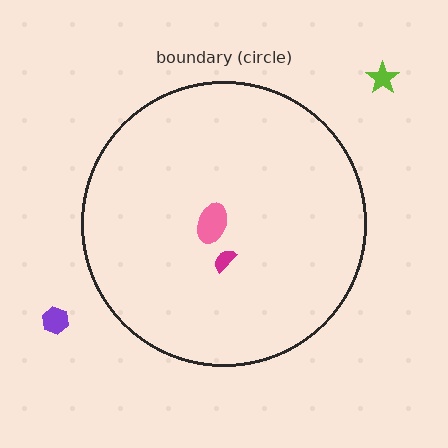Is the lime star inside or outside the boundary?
Outside.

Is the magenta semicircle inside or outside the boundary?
Inside.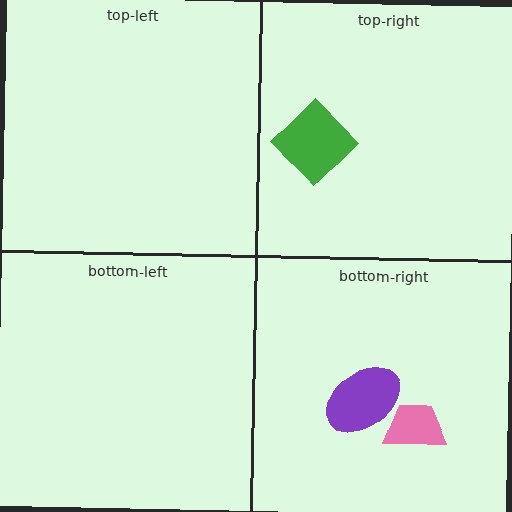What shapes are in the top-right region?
The green diamond.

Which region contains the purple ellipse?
The bottom-right region.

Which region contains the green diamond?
The top-right region.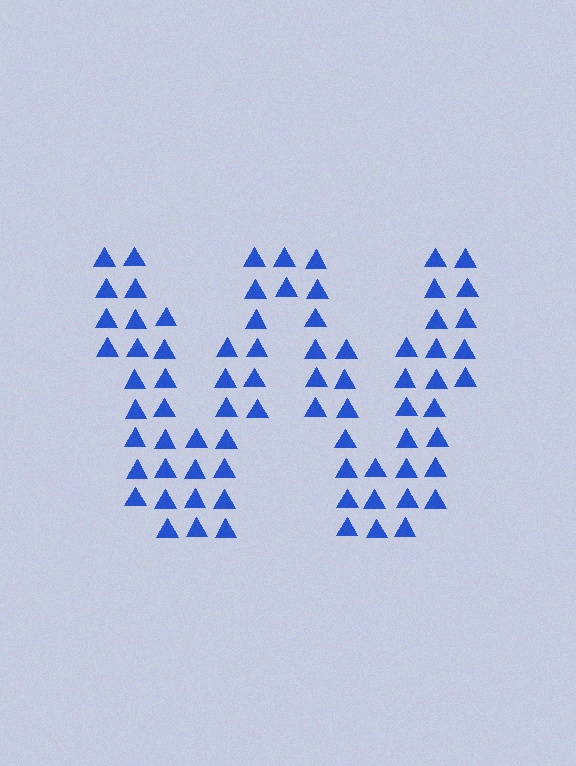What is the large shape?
The large shape is the letter W.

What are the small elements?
The small elements are triangles.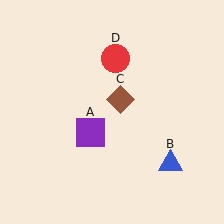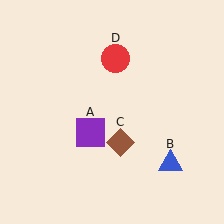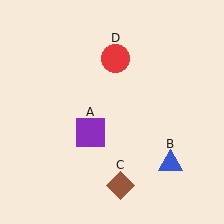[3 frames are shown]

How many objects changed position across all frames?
1 object changed position: brown diamond (object C).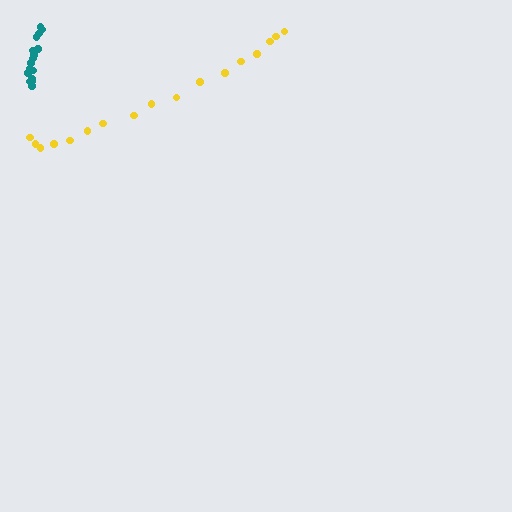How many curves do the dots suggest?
There are 2 distinct paths.